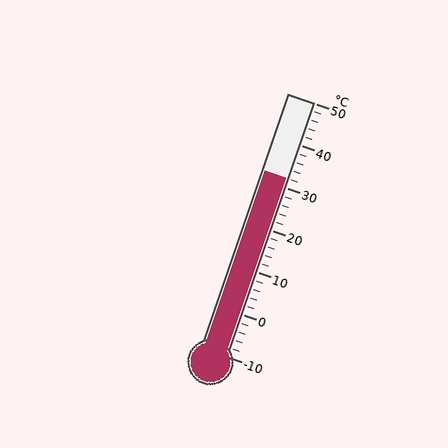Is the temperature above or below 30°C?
The temperature is above 30°C.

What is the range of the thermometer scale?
The thermometer scale ranges from -10°C to 50°C.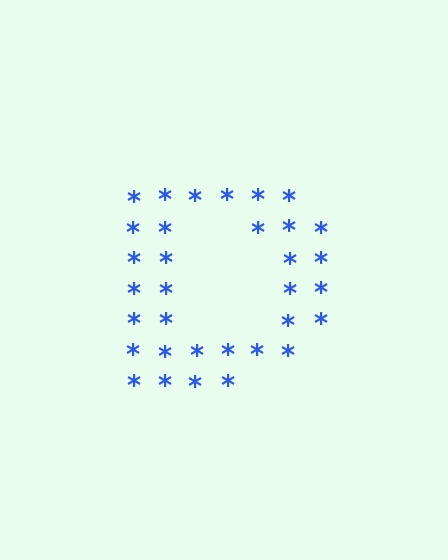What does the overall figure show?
The overall figure shows the letter D.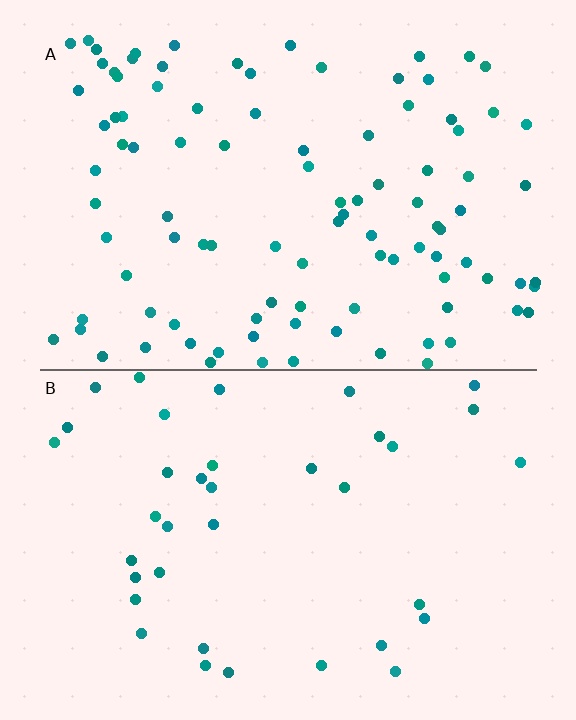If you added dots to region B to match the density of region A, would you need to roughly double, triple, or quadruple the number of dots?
Approximately triple.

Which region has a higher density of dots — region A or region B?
A (the top).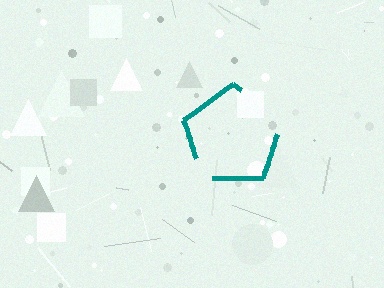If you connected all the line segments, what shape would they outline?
They would outline a pentagon.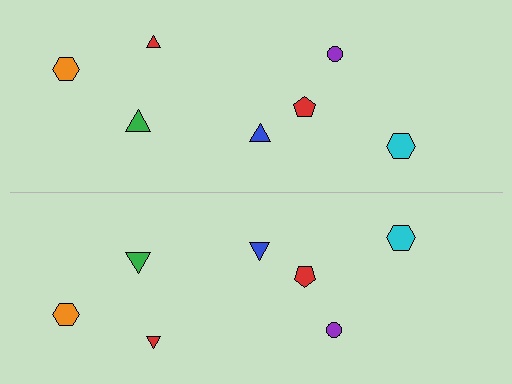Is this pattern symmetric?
Yes, this pattern has bilateral (reflection) symmetry.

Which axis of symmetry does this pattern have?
The pattern has a horizontal axis of symmetry running through the center of the image.